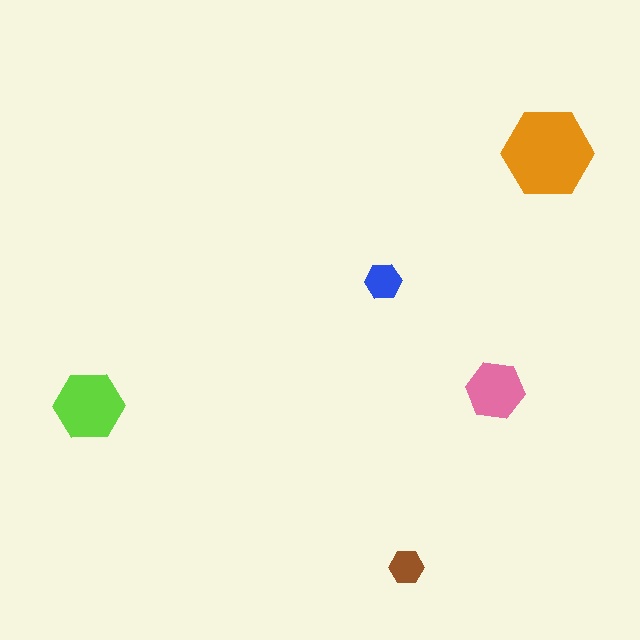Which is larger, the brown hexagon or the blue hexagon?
The blue one.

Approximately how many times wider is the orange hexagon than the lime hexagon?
About 1.5 times wider.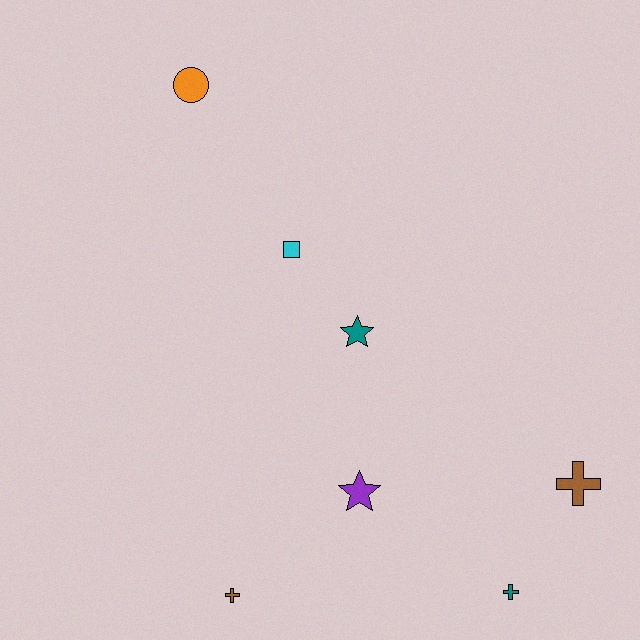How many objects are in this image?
There are 7 objects.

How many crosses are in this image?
There are 3 crosses.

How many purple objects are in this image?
There is 1 purple object.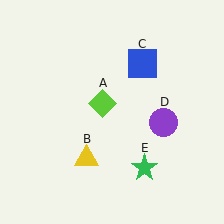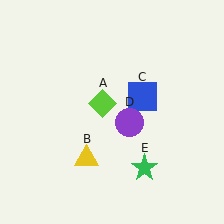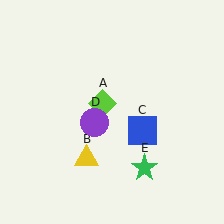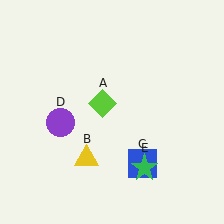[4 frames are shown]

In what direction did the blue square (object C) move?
The blue square (object C) moved down.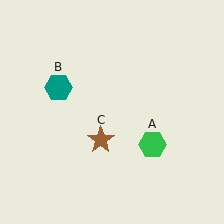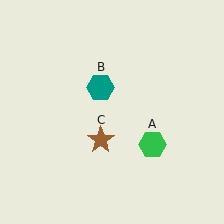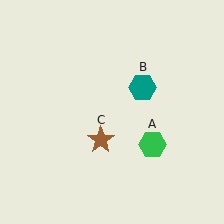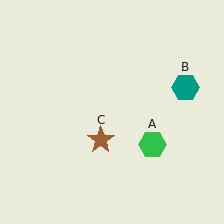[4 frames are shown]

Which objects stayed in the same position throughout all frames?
Green hexagon (object A) and brown star (object C) remained stationary.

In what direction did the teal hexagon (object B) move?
The teal hexagon (object B) moved right.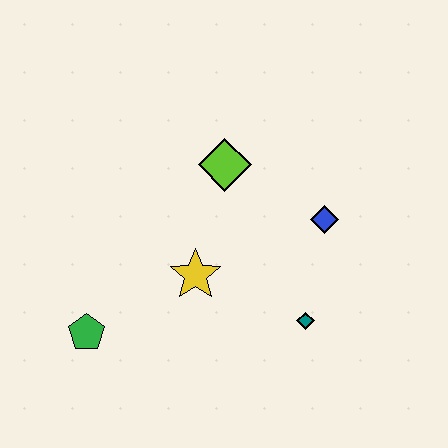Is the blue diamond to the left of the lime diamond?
No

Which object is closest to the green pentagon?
The yellow star is closest to the green pentagon.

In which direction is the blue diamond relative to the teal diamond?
The blue diamond is above the teal diamond.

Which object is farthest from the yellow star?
The blue diamond is farthest from the yellow star.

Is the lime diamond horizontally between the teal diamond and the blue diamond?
No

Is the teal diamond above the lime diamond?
No